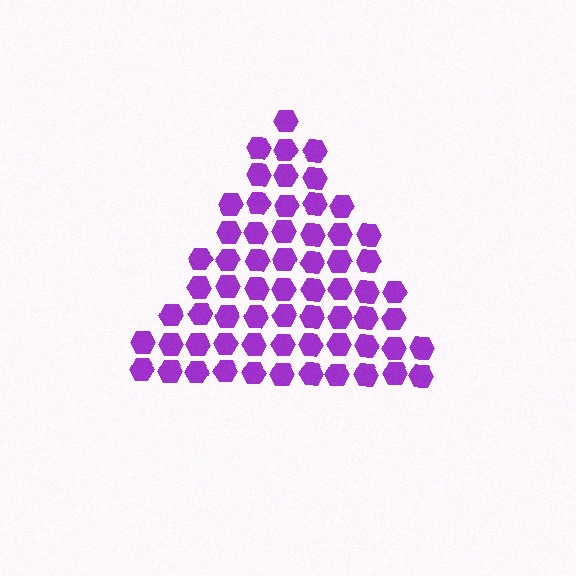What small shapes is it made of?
It is made of small hexagons.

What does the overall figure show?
The overall figure shows a triangle.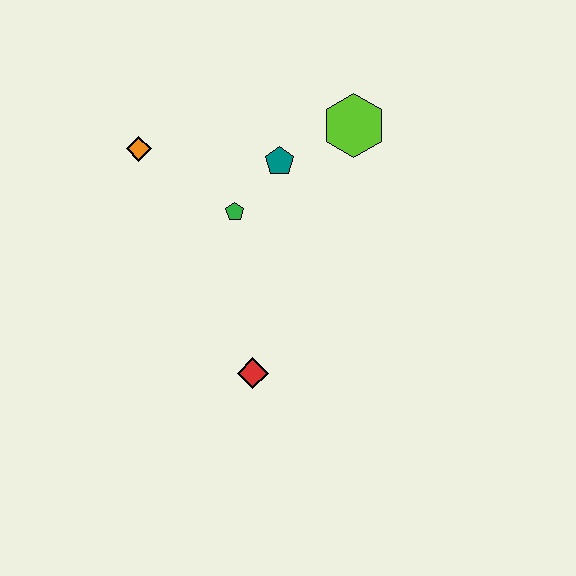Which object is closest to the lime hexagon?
The teal pentagon is closest to the lime hexagon.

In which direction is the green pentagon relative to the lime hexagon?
The green pentagon is to the left of the lime hexagon.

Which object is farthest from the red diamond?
The lime hexagon is farthest from the red diamond.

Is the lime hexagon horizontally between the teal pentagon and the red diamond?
No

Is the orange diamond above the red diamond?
Yes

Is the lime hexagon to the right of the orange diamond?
Yes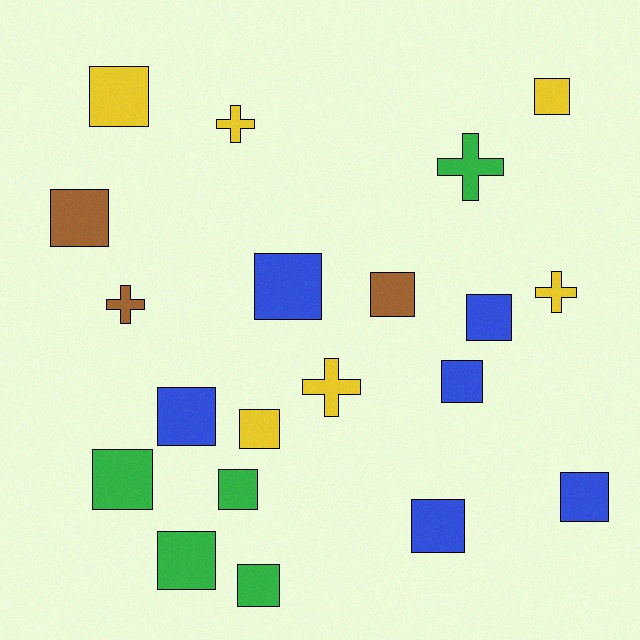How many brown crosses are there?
There is 1 brown cross.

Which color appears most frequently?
Yellow, with 6 objects.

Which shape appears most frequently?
Square, with 15 objects.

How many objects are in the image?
There are 20 objects.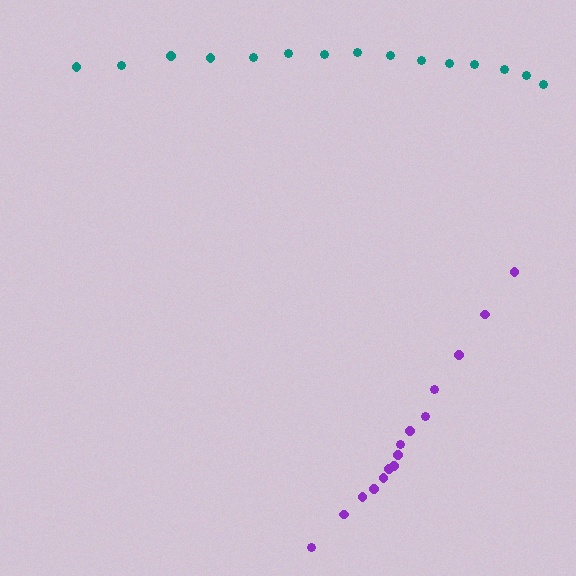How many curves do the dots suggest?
There are 2 distinct paths.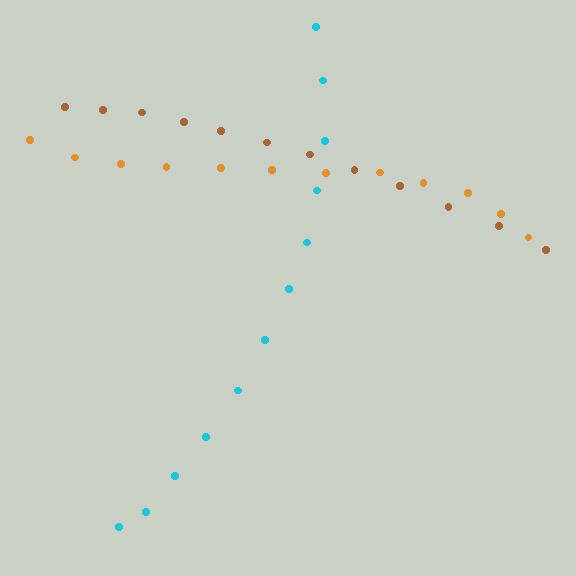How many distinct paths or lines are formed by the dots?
There are 3 distinct paths.